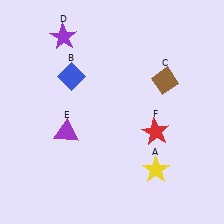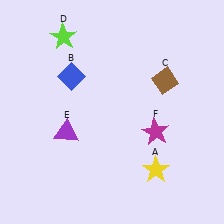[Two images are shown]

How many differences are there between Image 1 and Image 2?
There are 2 differences between the two images.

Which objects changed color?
D changed from purple to lime. F changed from red to magenta.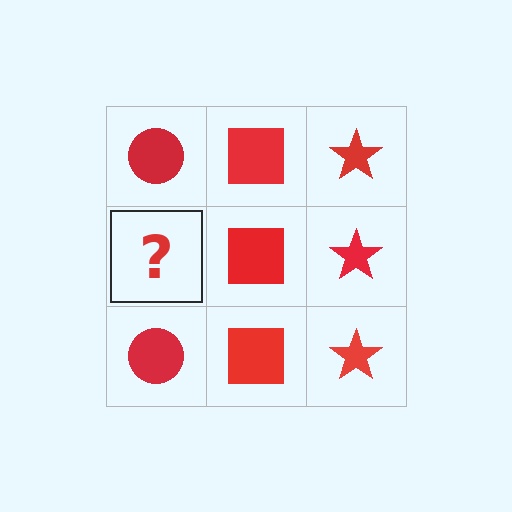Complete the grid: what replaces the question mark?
The question mark should be replaced with a red circle.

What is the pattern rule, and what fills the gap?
The rule is that each column has a consistent shape. The gap should be filled with a red circle.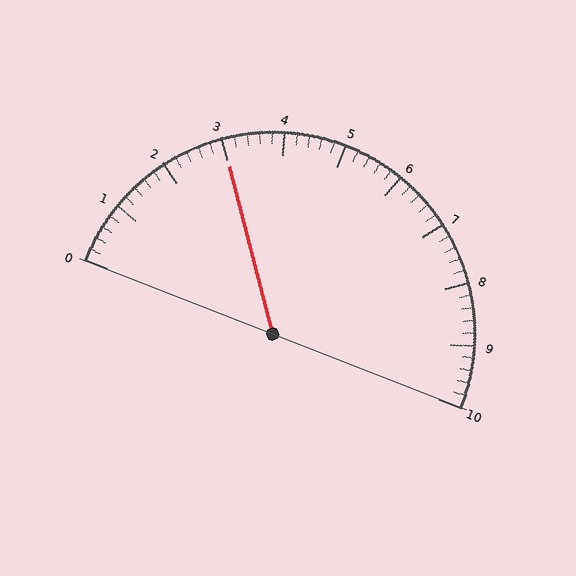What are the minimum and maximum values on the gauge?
The gauge ranges from 0 to 10.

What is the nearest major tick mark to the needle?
The nearest major tick mark is 3.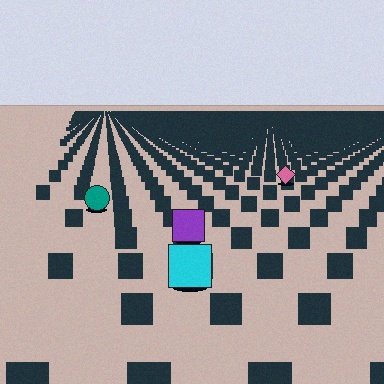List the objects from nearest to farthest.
From nearest to farthest: the cyan square, the purple square, the teal circle, the pink diamond.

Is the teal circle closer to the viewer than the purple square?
No. The purple square is closer — you can tell from the texture gradient: the ground texture is coarser near it.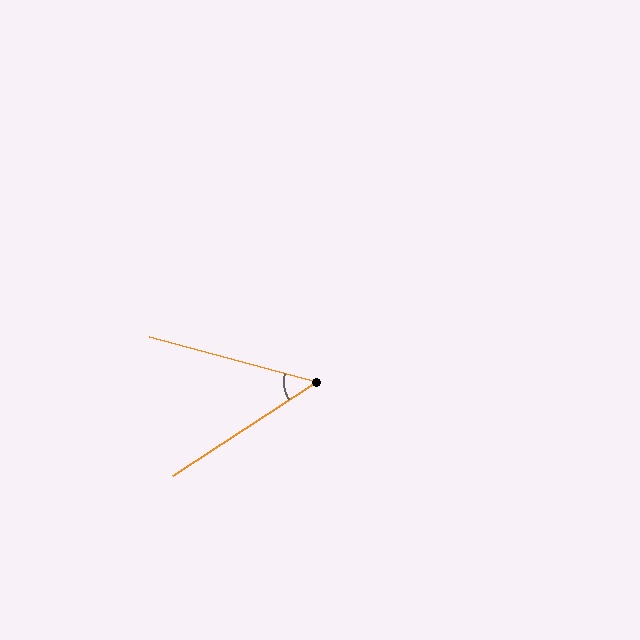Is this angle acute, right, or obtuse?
It is acute.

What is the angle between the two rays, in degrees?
Approximately 48 degrees.